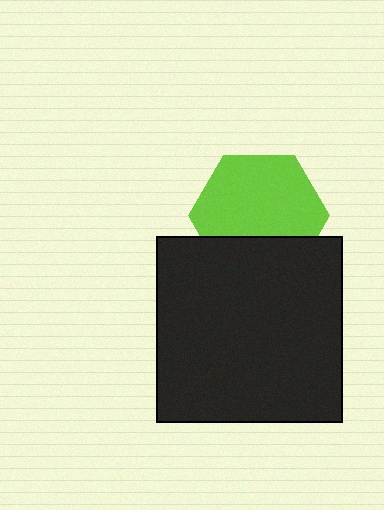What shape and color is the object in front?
The object in front is a black square.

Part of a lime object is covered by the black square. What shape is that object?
It is a hexagon.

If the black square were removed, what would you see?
You would see the complete lime hexagon.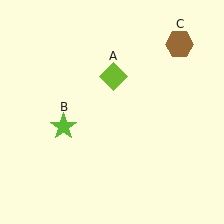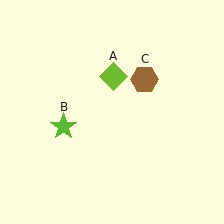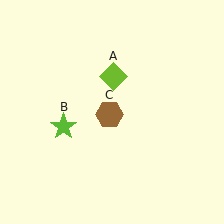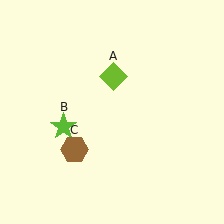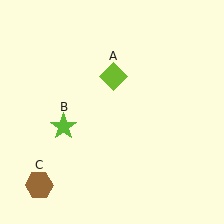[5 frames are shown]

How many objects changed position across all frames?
1 object changed position: brown hexagon (object C).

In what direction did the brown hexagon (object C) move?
The brown hexagon (object C) moved down and to the left.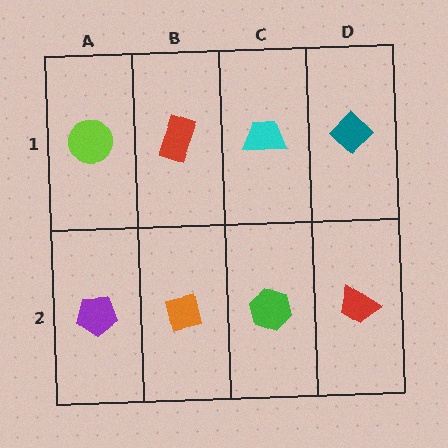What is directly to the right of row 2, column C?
A red trapezoid.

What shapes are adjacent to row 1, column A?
A purple pentagon (row 2, column A), a red rectangle (row 1, column B).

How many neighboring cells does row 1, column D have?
2.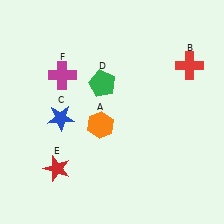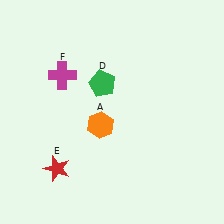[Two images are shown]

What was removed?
The blue star (C), the red cross (B) were removed in Image 2.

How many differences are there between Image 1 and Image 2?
There are 2 differences between the two images.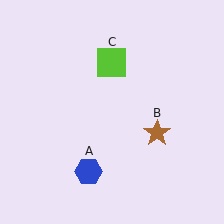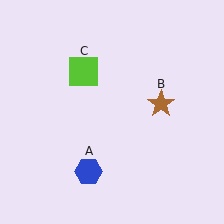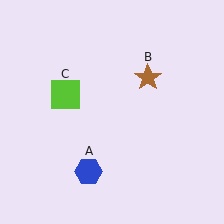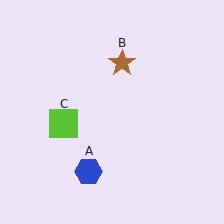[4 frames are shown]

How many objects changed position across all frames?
2 objects changed position: brown star (object B), lime square (object C).